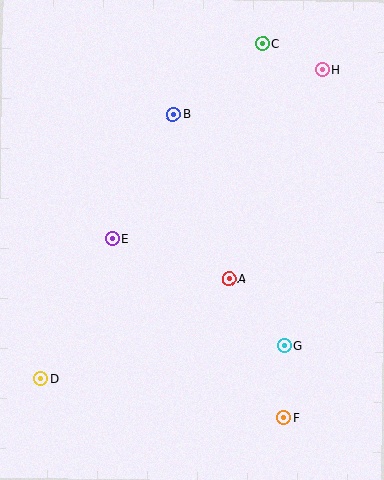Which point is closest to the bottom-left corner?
Point D is closest to the bottom-left corner.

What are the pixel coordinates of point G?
Point G is at (284, 346).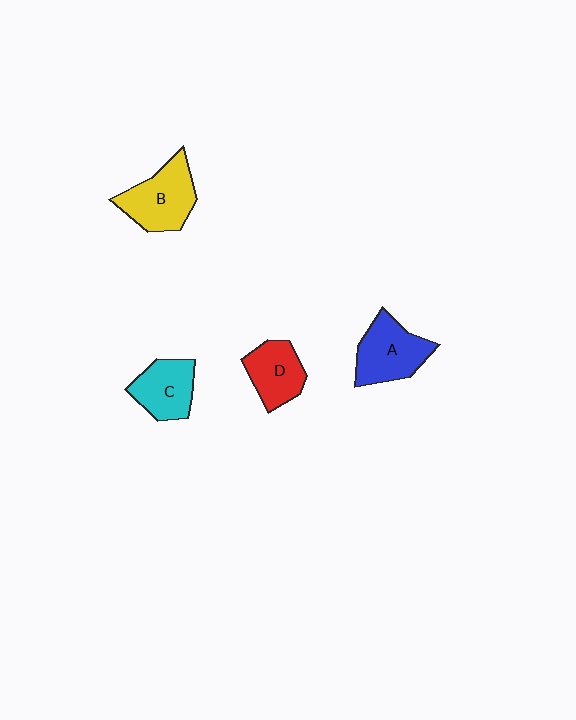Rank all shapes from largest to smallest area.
From largest to smallest: B (yellow), A (blue), C (cyan), D (red).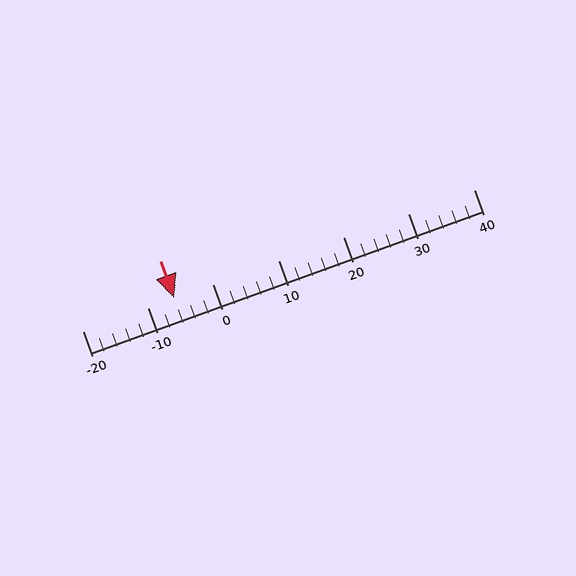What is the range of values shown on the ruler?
The ruler shows values from -20 to 40.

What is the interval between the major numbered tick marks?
The major tick marks are spaced 10 units apart.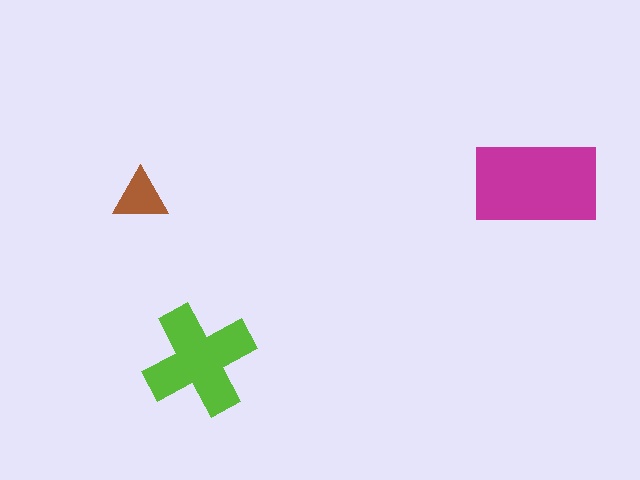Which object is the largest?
The magenta rectangle.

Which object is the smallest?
The brown triangle.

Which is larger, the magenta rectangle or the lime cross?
The magenta rectangle.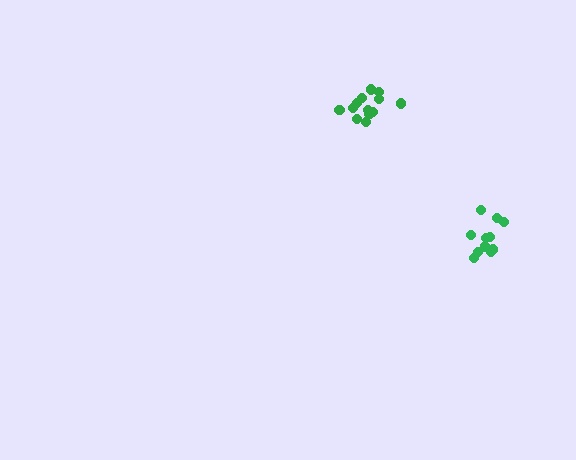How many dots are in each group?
Group 1: 13 dots, Group 2: 11 dots (24 total).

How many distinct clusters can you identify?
There are 2 distinct clusters.